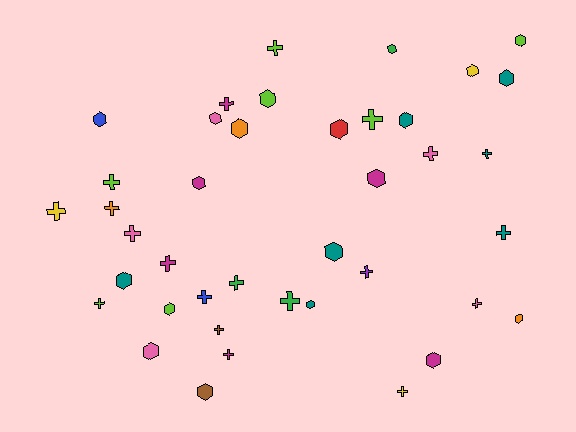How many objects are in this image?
There are 40 objects.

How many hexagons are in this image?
There are 20 hexagons.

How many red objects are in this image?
There is 1 red object.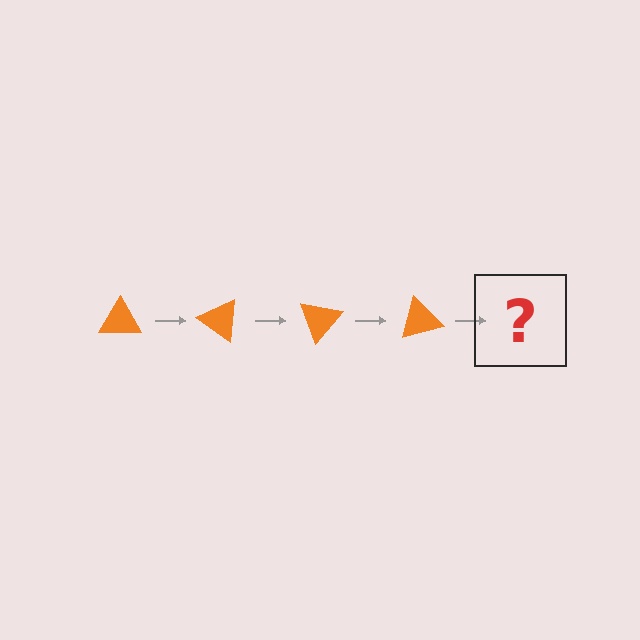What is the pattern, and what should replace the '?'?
The pattern is that the triangle rotates 35 degrees each step. The '?' should be an orange triangle rotated 140 degrees.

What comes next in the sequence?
The next element should be an orange triangle rotated 140 degrees.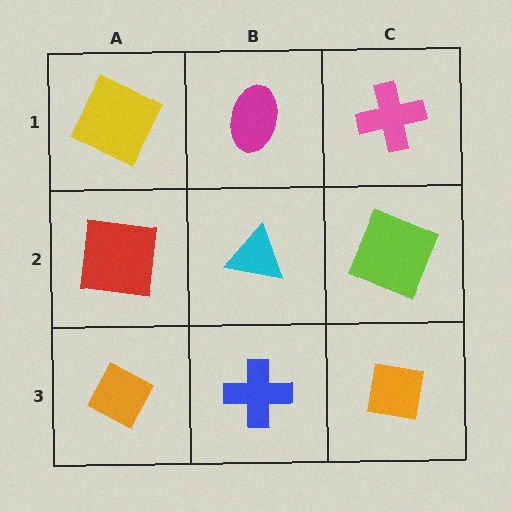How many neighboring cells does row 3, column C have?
2.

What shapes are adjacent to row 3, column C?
A lime square (row 2, column C), a blue cross (row 3, column B).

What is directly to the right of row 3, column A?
A blue cross.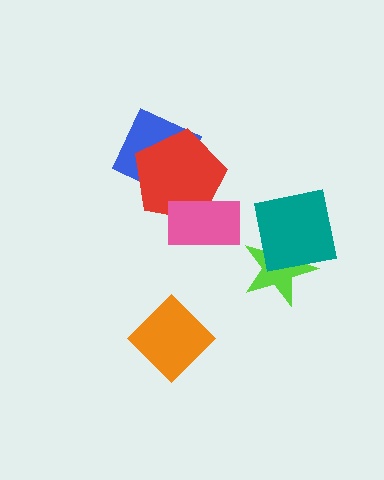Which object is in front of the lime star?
The teal square is in front of the lime star.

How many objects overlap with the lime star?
1 object overlaps with the lime star.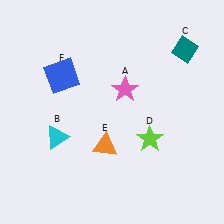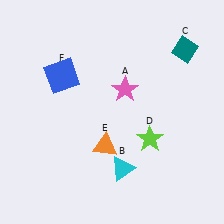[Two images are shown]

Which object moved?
The cyan triangle (B) moved right.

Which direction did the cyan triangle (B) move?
The cyan triangle (B) moved right.